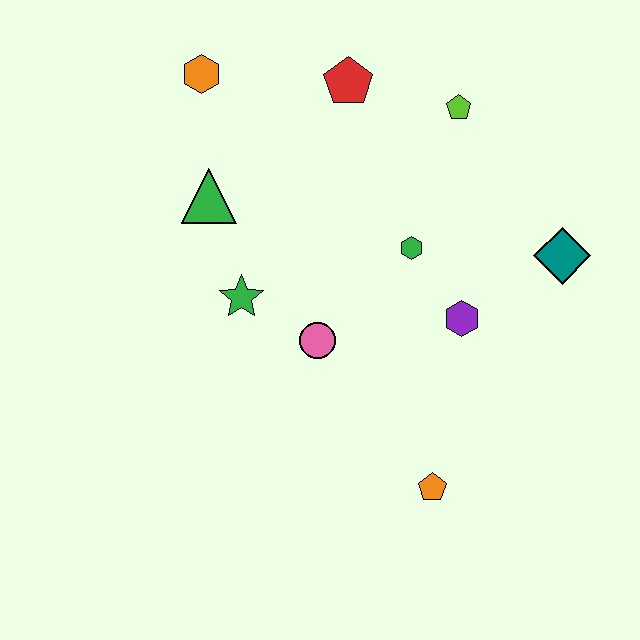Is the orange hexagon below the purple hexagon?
No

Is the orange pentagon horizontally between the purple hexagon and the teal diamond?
No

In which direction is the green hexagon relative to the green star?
The green hexagon is to the right of the green star.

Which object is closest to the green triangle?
The green star is closest to the green triangle.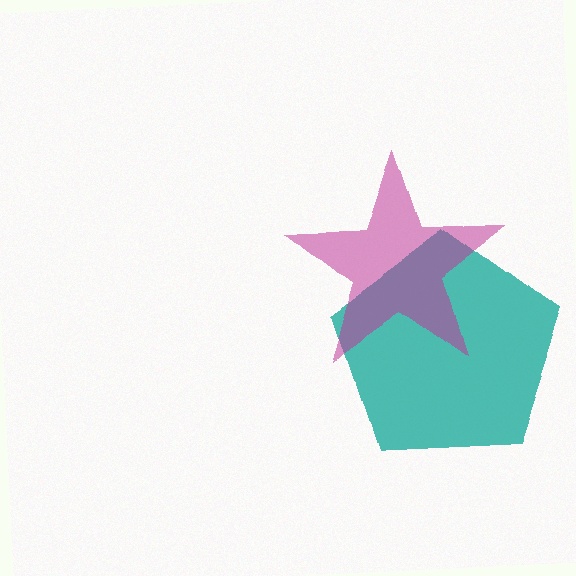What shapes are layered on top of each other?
The layered shapes are: a teal pentagon, a magenta star.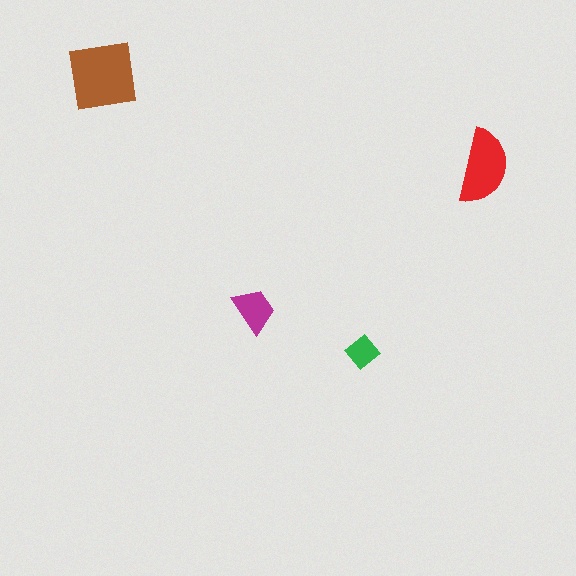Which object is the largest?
The brown square.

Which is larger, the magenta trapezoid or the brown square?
The brown square.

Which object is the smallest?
The green diamond.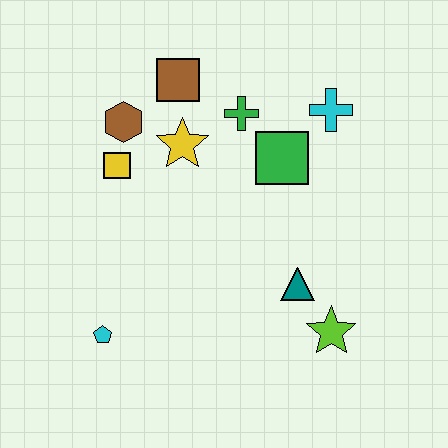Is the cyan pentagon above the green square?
No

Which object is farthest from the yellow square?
The lime star is farthest from the yellow square.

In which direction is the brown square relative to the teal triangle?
The brown square is above the teal triangle.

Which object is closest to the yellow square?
The brown hexagon is closest to the yellow square.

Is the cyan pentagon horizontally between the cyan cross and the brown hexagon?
No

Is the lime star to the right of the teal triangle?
Yes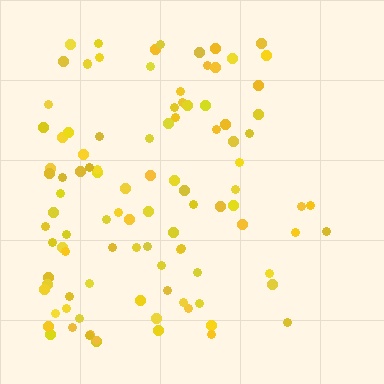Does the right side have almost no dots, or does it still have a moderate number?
Still a moderate number, just noticeably fewer than the left.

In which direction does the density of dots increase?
From right to left, with the left side densest.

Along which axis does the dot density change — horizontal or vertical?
Horizontal.